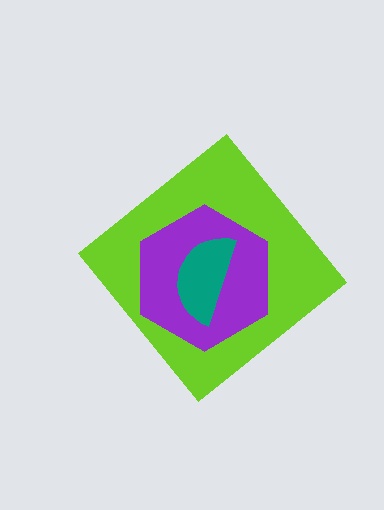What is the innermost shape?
The teal semicircle.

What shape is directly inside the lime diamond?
The purple hexagon.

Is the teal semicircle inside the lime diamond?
Yes.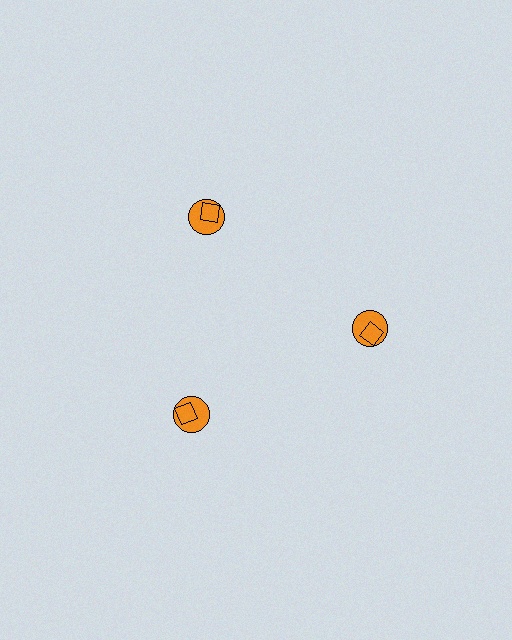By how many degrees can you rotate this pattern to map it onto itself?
The pattern maps onto itself every 120 degrees of rotation.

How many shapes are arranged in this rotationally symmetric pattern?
There are 6 shapes, arranged in 3 groups of 2.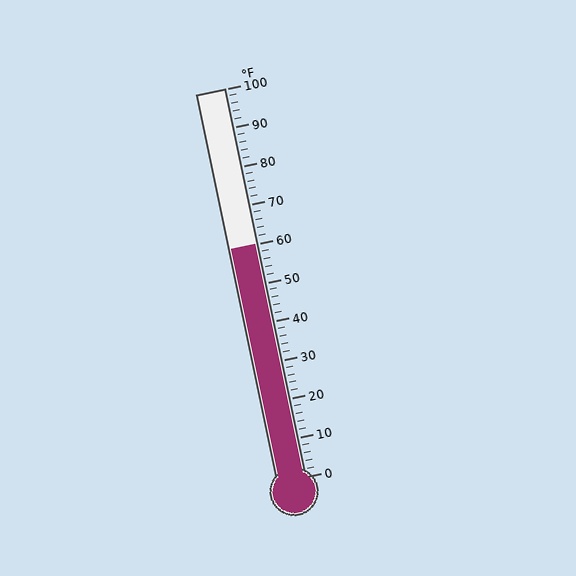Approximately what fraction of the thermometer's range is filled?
The thermometer is filled to approximately 60% of its range.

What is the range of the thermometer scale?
The thermometer scale ranges from 0°F to 100°F.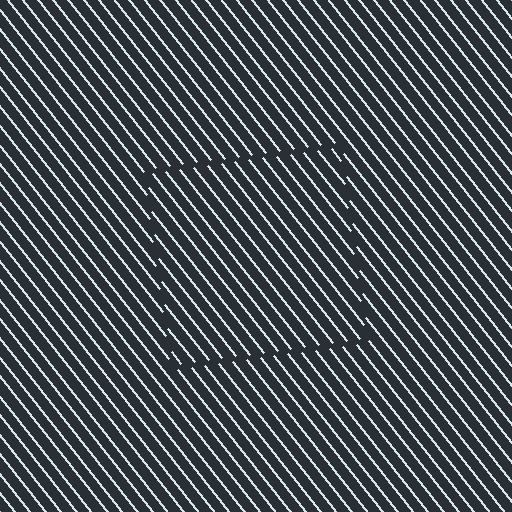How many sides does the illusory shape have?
4 sides — the line-ends trace a square.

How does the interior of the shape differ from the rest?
The interior of the shape contains the same grating, shifted by half a period — the contour is defined by the phase discontinuity where line-ends from the inner and outer gratings abut.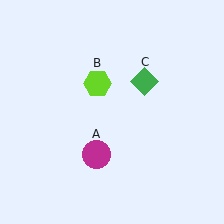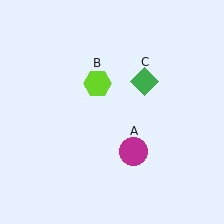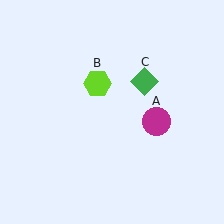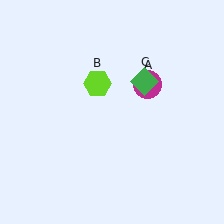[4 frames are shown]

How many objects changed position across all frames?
1 object changed position: magenta circle (object A).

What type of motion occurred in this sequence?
The magenta circle (object A) rotated counterclockwise around the center of the scene.